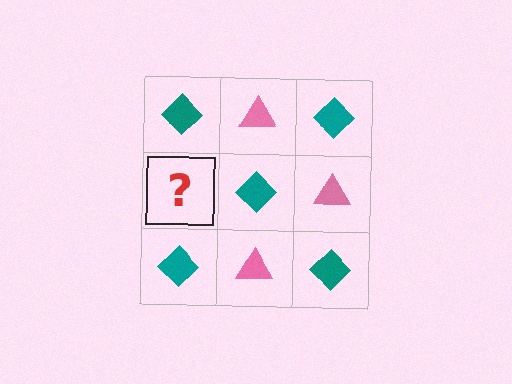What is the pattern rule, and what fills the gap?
The rule is that it alternates teal diamond and pink triangle in a checkerboard pattern. The gap should be filled with a pink triangle.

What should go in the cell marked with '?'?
The missing cell should contain a pink triangle.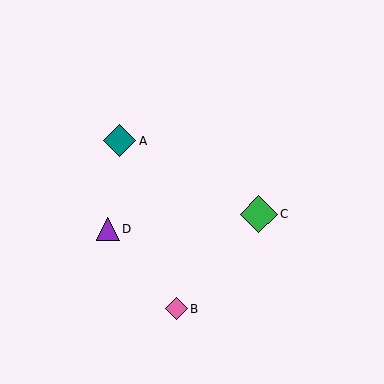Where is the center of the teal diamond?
The center of the teal diamond is at (119, 141).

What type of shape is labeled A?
Shape A is a teal diamond.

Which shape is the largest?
The green diamond (labeled C) is the largest.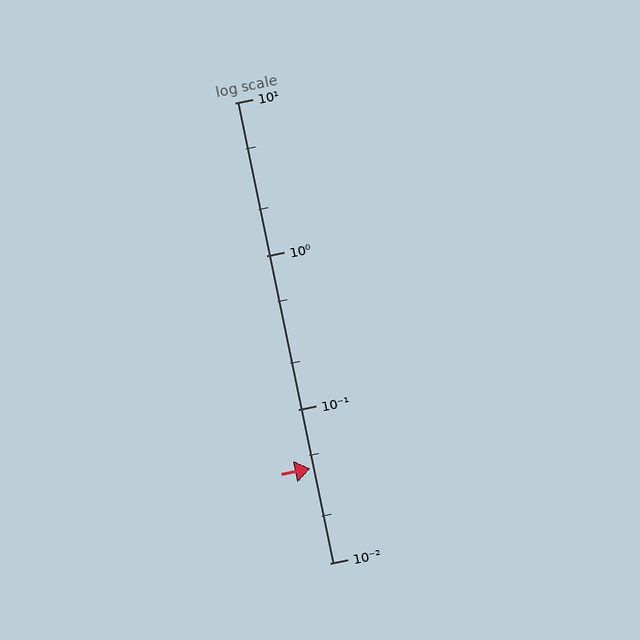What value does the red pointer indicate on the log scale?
The pointer indicates approximately 0.041.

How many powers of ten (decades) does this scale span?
The scale spans 3 decades, from 0.01 to 10.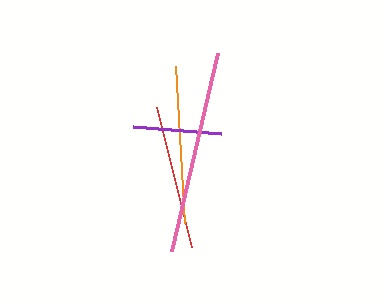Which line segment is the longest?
The pink line is the longest at approximately 204 pixels.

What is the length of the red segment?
The red segment is approximately 144 pixels long.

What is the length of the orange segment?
The orange segment is approximately 157 pixels long.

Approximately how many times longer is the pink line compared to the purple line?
The pink line is approximately 2.3 times the length of the purple line.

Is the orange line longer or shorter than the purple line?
The orange line is longer than the purple line.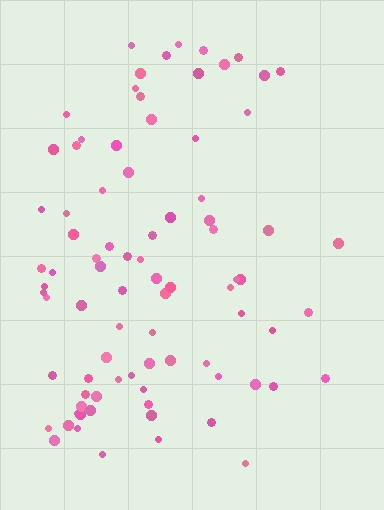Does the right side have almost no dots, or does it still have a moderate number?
Still a moderate number, just noticeably fewer than the left.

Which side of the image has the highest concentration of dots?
The left.